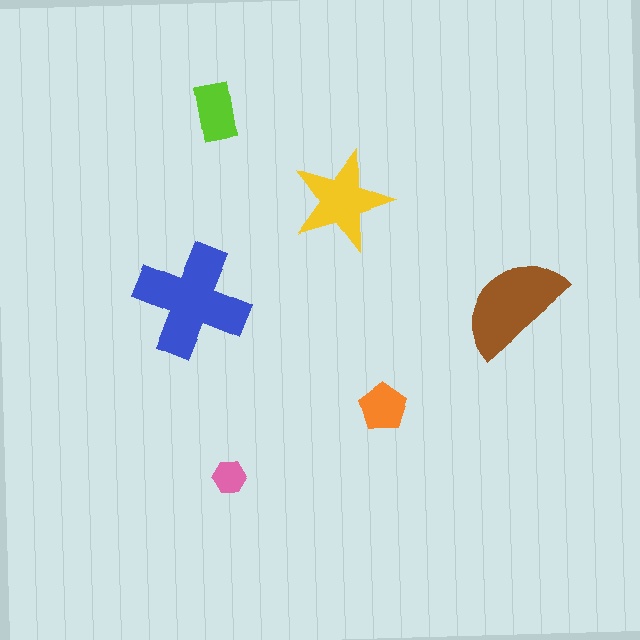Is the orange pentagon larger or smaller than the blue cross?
Smaller.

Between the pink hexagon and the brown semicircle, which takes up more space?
The brown semicircle.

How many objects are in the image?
There are 6 objects in the image.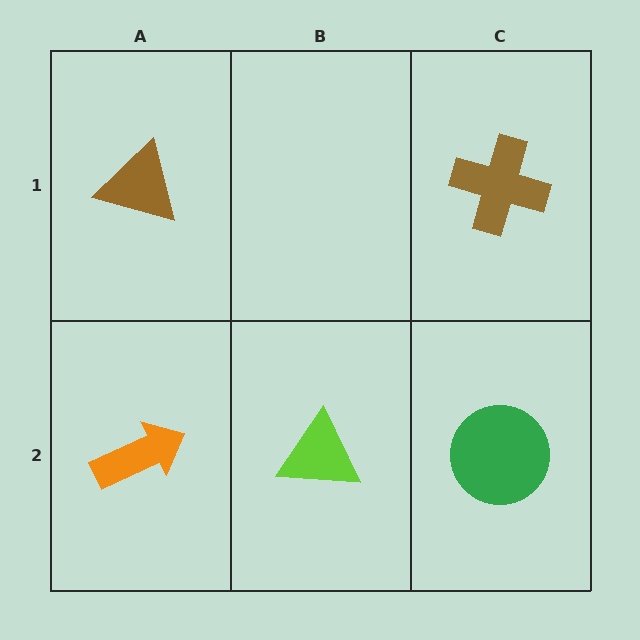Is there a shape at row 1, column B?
No, that cell is empty.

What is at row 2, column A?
An orange arrow.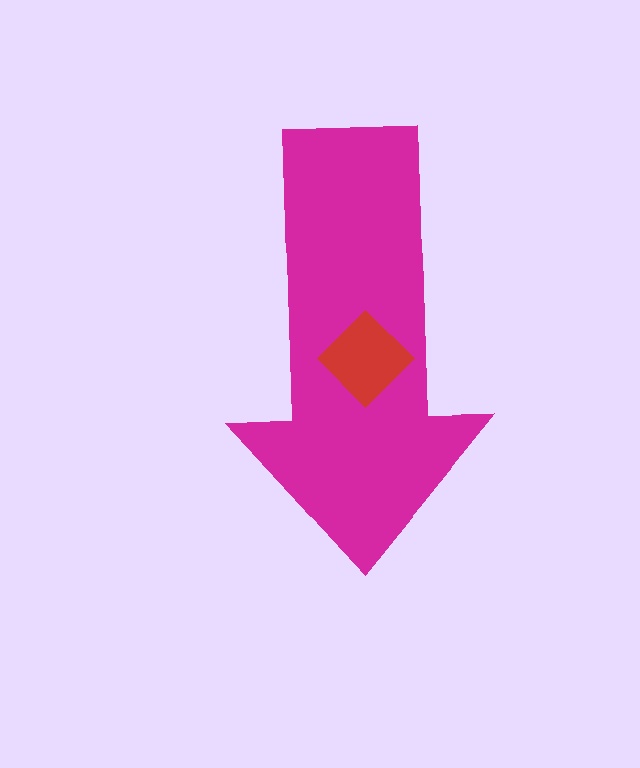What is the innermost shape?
The red diamond.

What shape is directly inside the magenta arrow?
The red diamond.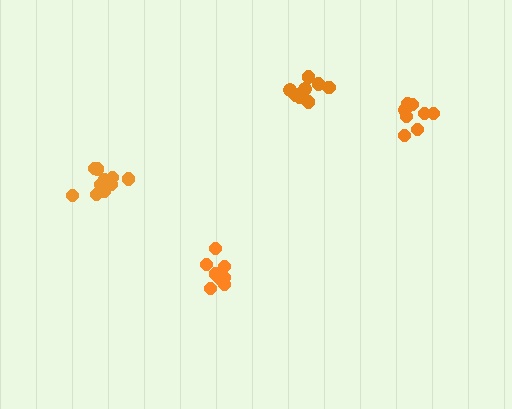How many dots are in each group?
Group 1: 10 dots, Group 2: 10 dots, Group 3: 9 dots, Group 4: 8 dots (37 total).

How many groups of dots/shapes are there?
There are 4 groups.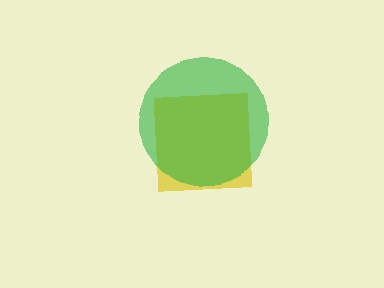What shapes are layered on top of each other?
The layered shapes are: a yellow square, a green circle.